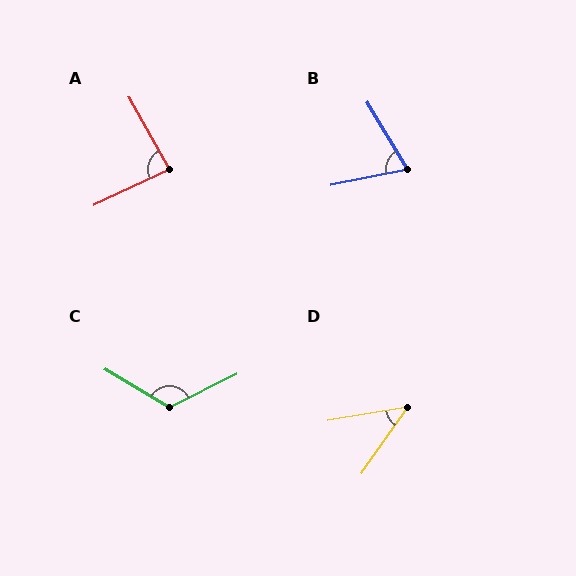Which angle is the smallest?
D, at approximately 46 degrees.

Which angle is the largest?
C, at approximately 123 degrees.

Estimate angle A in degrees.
Approximately 86 degrees.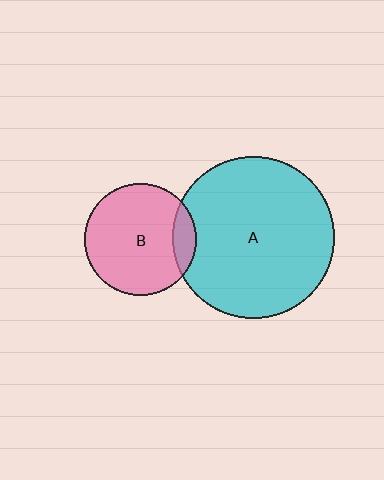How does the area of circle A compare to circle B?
Approximately 2.1 times.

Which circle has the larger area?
Circle A (cyan).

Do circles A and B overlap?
Yes.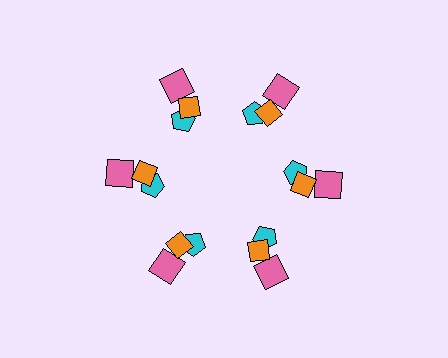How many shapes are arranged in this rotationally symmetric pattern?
There are 18 shapes, arranged in 6 groups of 3.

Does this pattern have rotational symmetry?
Yes, this pattern has 6-fold rotational symmetry. It looks the same after rotating 60 degrees around the center.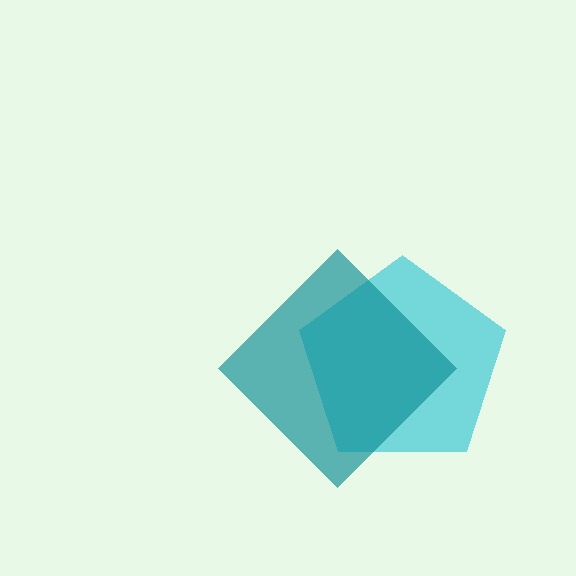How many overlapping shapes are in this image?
There are 2 overlapping shapes in the image.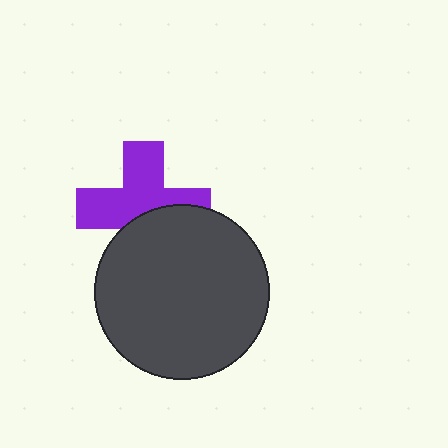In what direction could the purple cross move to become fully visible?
The purple cross could move up. That would shift it out from behind the dark gray circle entirely.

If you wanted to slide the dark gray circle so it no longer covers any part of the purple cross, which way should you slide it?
Slide it down — that is the most direct way to separate the two shapes.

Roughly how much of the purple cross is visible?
About half of it is visible (roughly 61%).